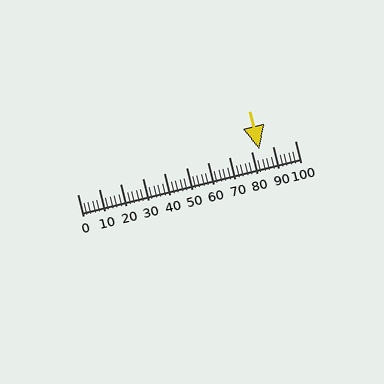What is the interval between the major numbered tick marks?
The major tick marks are spaced 10 units apart.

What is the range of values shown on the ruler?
The ruler shows values from 0 to 100.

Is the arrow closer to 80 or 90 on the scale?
The arrow is closer to 80.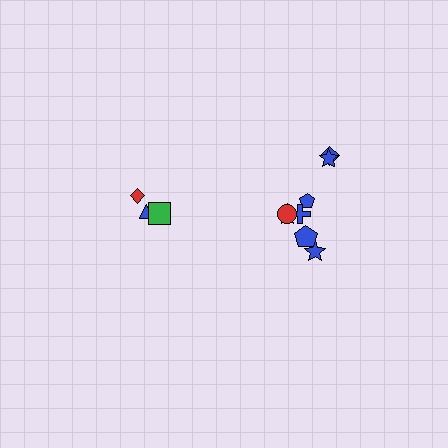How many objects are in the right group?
There are 8 objects.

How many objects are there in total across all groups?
There are 11 objects.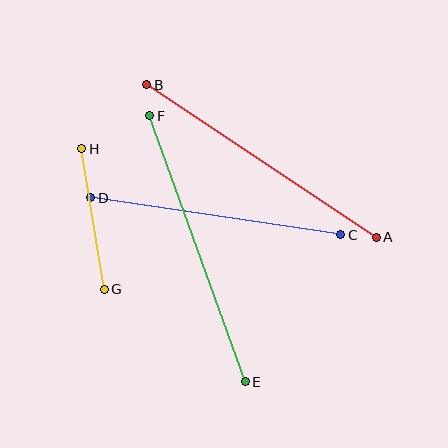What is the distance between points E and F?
The distance is approximately 282 pixels.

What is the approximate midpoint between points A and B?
The midpoint is at approximately (261, 161) pixels.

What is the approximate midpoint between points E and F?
The midpoint is at approximately (197, 249) pixels.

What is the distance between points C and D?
The distance is approximately 253 pixels.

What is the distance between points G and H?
The distance is approximately 142 pixels.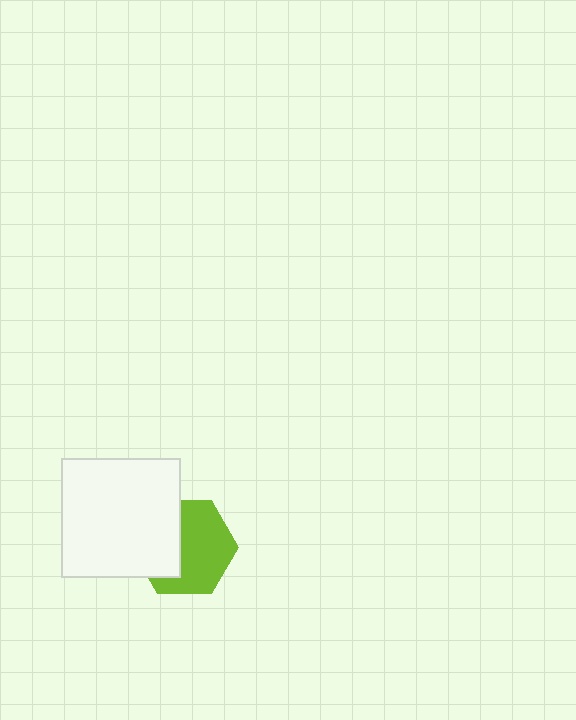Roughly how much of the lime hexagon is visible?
About half of it is visible (roughly 60%).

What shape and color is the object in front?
The object in front is a white square.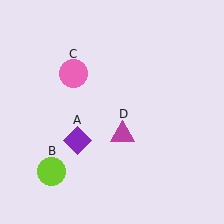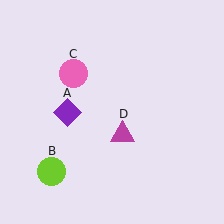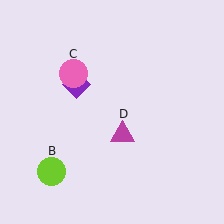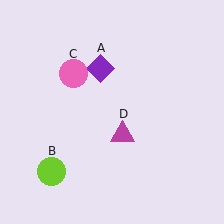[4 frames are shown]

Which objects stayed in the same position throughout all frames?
Lime circle (object B) and pink circle (object C) and magenta triangle (object D) remained stationary.